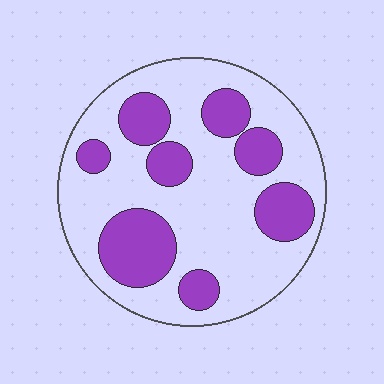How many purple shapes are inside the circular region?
8.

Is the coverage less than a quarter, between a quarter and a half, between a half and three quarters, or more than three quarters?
Between a quarter and a half.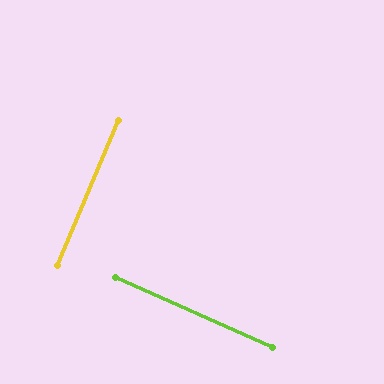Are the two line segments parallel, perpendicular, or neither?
Perpendicular — they meet at approximately 89°.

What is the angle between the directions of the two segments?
Approximately 89 degrees.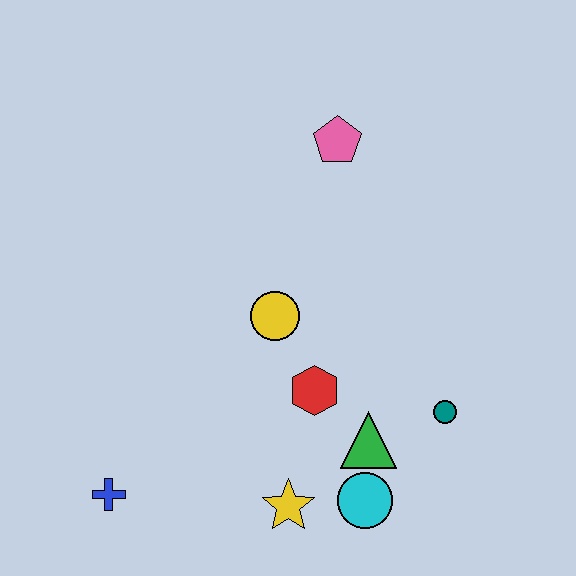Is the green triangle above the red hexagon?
No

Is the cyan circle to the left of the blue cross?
No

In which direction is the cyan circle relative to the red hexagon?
The cyan circle is below the red hexagon.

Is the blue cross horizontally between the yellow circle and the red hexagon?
No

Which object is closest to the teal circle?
The green triangle is closest to the teal circle.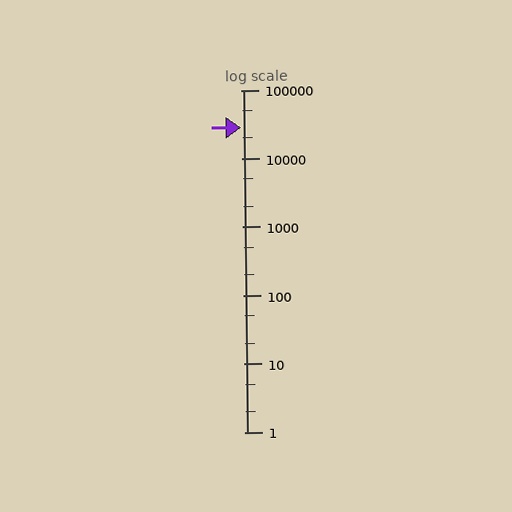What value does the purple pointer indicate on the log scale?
The pointer indicates approximately 28000.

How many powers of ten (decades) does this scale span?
The scale spans 5 decades, from 1 to 100000.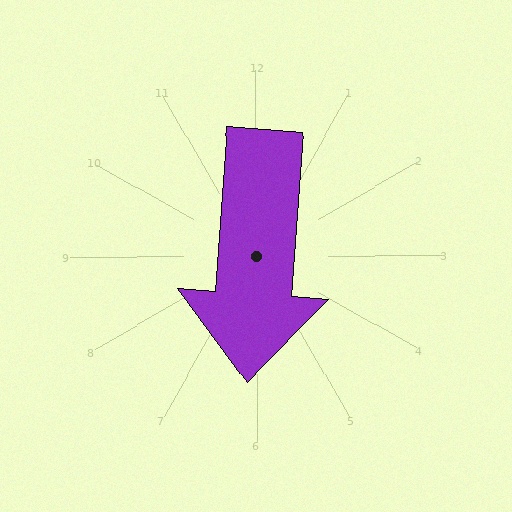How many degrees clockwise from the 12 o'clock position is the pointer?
Approximately 184 degrees.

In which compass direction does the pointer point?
South.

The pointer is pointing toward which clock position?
Roughly 6 o'clock.